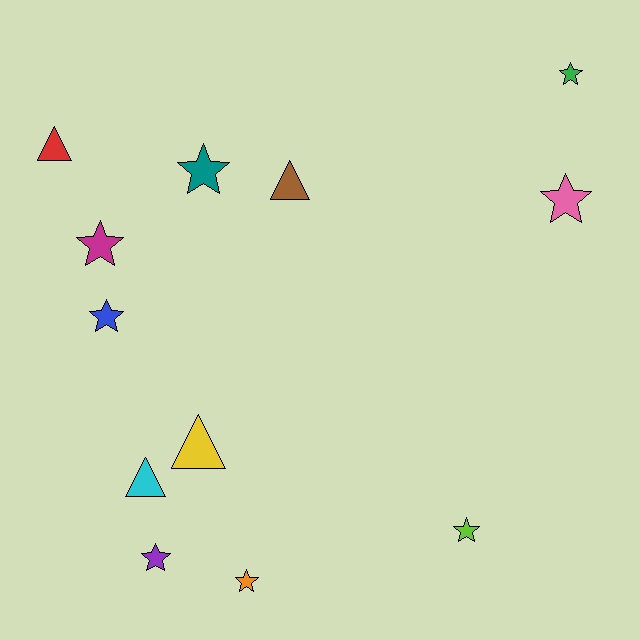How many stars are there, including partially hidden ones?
There are 8 stars.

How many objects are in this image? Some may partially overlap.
There are 12 objects.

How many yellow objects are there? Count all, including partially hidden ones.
There is 1 yellow object.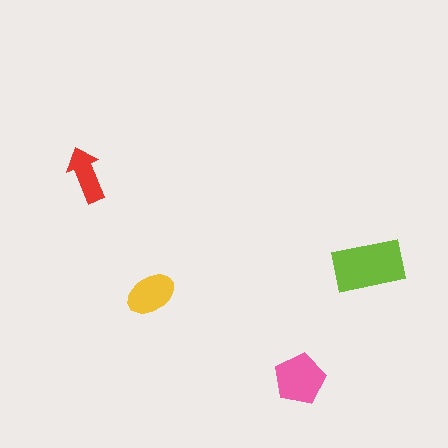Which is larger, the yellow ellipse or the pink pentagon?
The pink pentagon.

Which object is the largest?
The lime rectangle.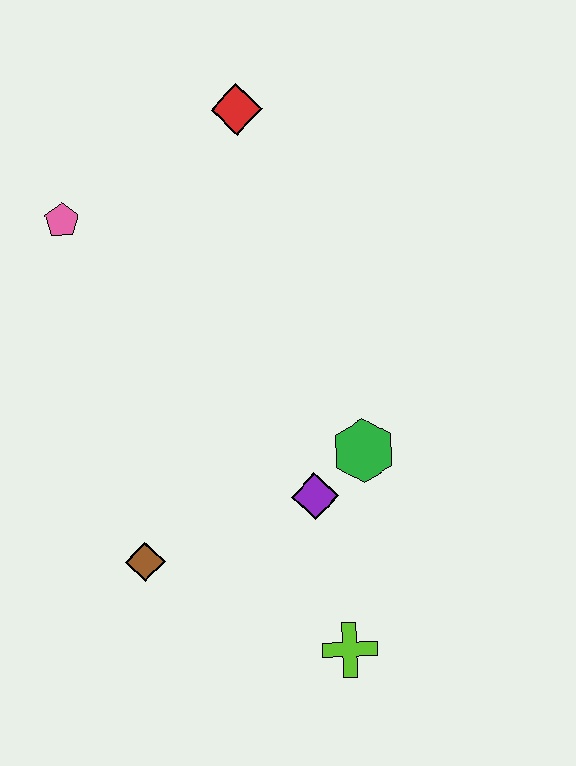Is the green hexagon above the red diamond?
No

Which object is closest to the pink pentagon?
The red diamond is closest to the pink pentagon.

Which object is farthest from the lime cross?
The red diamond is farthest from the lime cross.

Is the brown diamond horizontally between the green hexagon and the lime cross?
No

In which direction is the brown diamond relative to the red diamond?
The brown diamond is below the red diamond.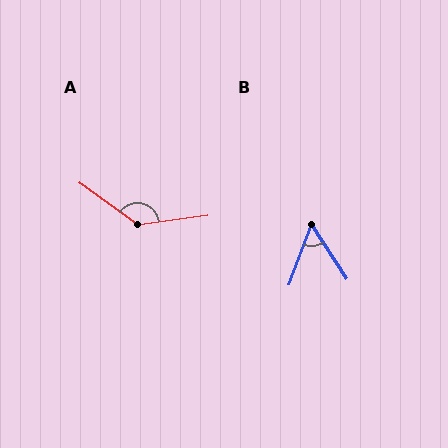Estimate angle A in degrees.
Approximately 137 degrees.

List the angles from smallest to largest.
B (54°), A (137°).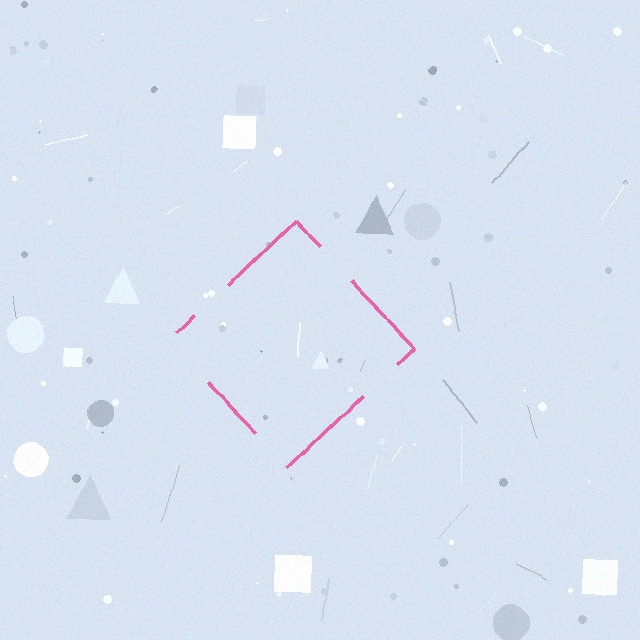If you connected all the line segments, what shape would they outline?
They would outline a diamond.